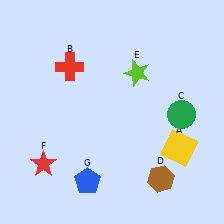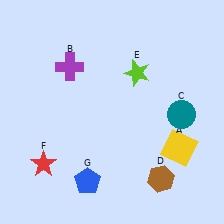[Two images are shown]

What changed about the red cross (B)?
In Image 1, B is red. In Image 2, it changed to purple.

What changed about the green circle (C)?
In Image 1, C is green. In Image 2, it changed to teal.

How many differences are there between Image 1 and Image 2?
There are 2 differences between the two images.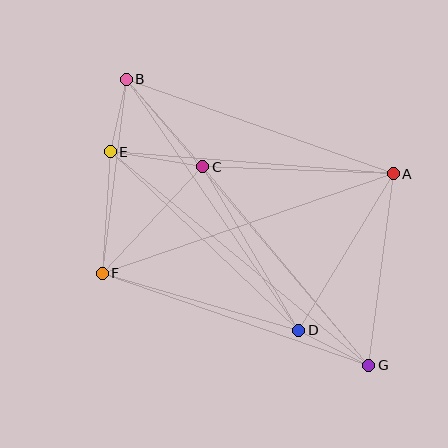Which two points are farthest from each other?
Points B and G are farthest from each other.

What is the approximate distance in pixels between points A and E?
The distance between A and E is approximately 284 pixels.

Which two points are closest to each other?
Points B and E are closest to each other.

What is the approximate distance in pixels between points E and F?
The distance between E and F is approximately 122 pixels.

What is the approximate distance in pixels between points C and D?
The distance between C and D is approximately 190 pixels.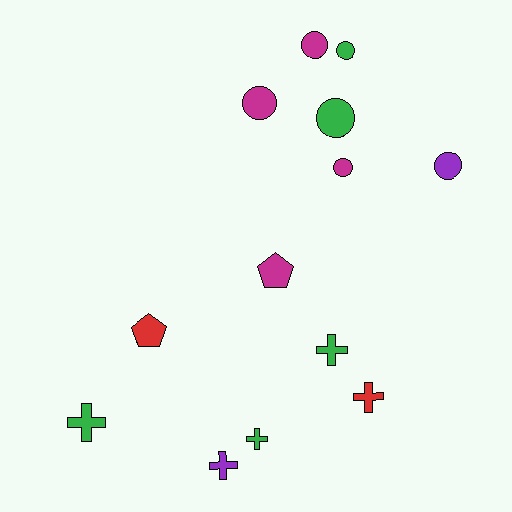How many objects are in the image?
There are 13 objects.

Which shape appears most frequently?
Circle, with 6 objects.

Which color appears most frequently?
Green, with 5 objects.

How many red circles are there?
There are no red circles.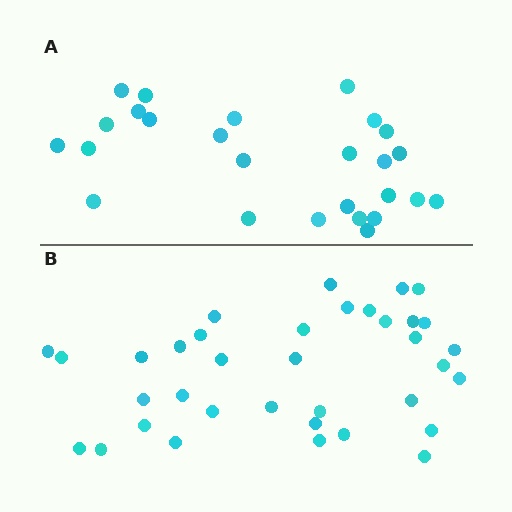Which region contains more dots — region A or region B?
Region B (the bottom region) has more dots.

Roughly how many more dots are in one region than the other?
Region B has roughly 10 or so more dots than region A.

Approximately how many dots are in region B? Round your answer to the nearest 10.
About 40 dots. (The exact count is 36, which rounds to 40.)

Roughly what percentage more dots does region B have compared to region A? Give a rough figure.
About 40% more.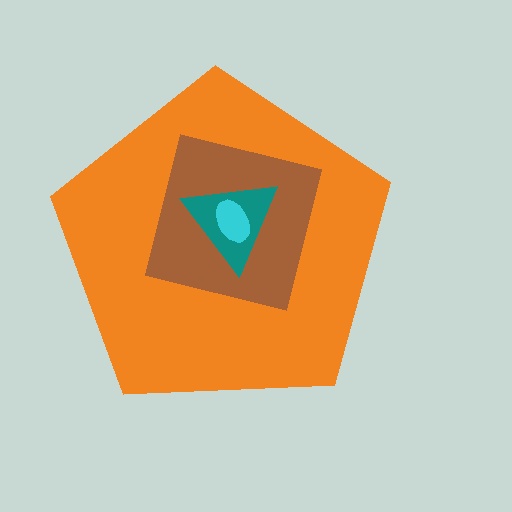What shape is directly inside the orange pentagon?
The brown square.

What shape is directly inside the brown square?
The teal triangle.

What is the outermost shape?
The orange pentagon.